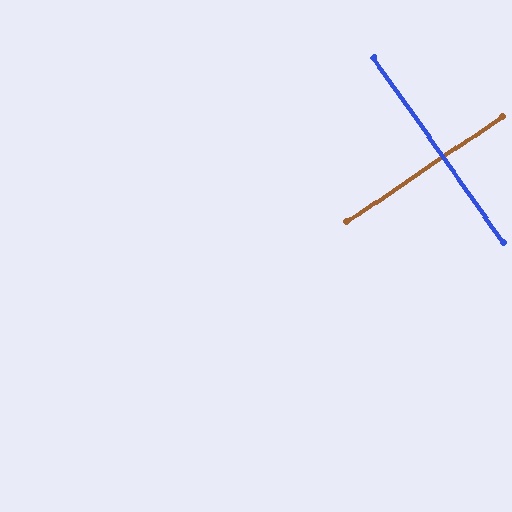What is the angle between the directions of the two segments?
Approximately 89 degrees.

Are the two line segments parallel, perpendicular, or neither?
Perpendicular — they meet at approximately 89°.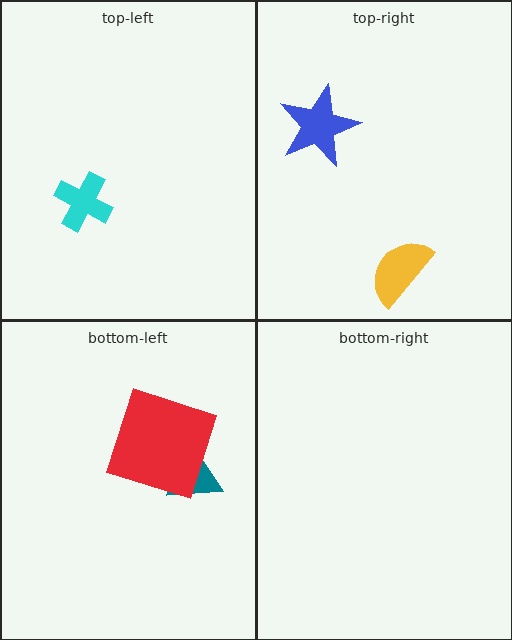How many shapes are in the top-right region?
2.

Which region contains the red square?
The bottom-left region.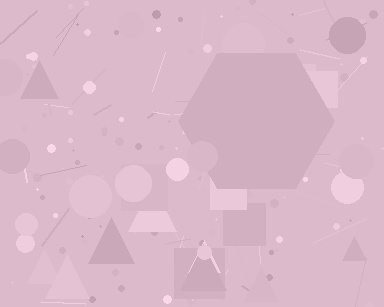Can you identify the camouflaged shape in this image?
The camouflaged shape is a hexagon.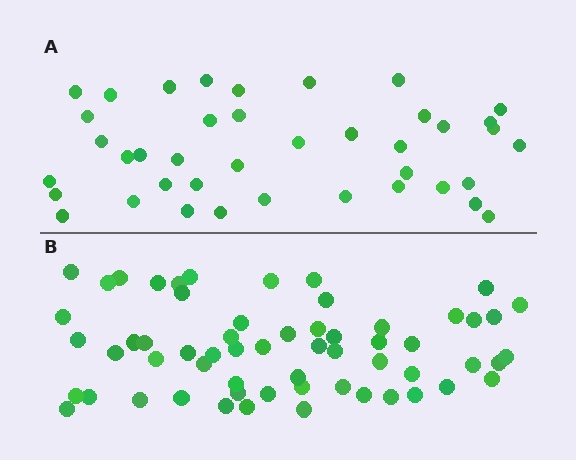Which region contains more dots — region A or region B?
Region B (the bottom region) has more dots.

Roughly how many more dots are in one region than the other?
Region B has approximately 20 more dots than region A.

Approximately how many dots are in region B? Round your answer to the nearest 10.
About 60 dots.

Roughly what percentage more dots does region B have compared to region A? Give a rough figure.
About 50% more.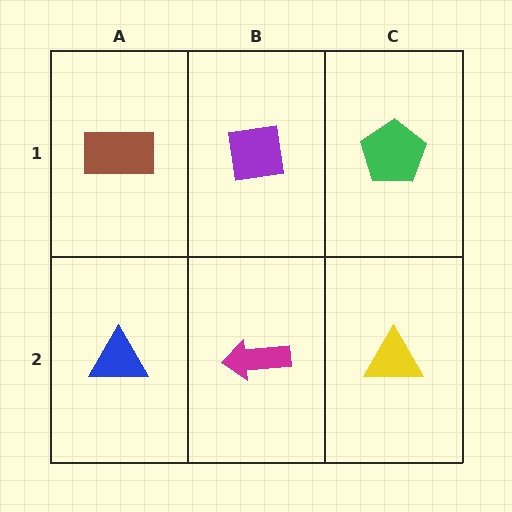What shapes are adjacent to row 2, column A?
A brown rectangle (row 1, column A), a magenta arrow (row 2, column B).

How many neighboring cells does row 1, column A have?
2.